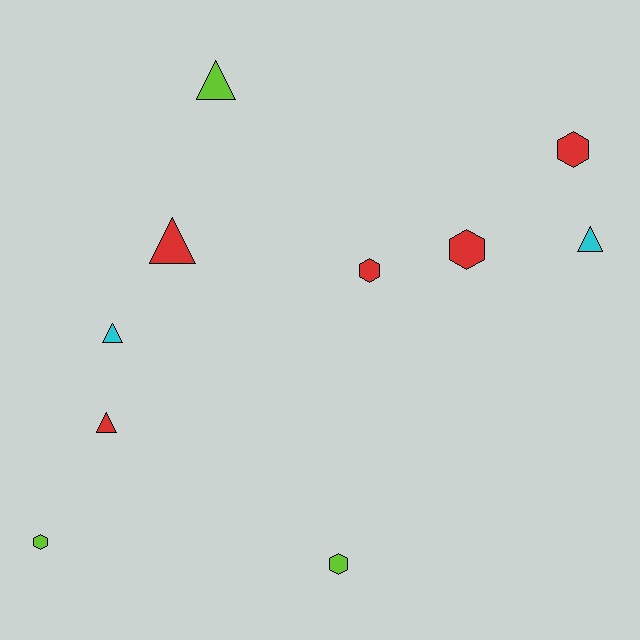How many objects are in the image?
There are 10 objects.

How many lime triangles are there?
There is 1 lime triangle.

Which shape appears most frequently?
Triangle, with 5 objects.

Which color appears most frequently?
Red, with 5 objects.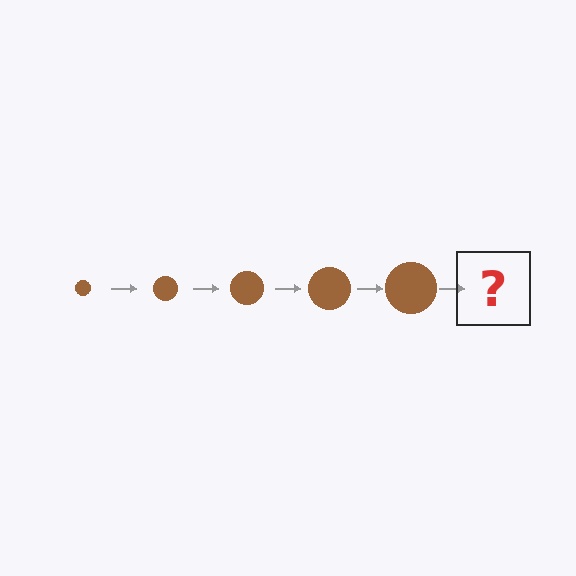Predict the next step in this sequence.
The next step is a brown circle, larger than the previous one.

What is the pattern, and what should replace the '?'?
The pattern is that the circle gets progressively larger each step. The '?' should be a brown circle, larger than the previous one.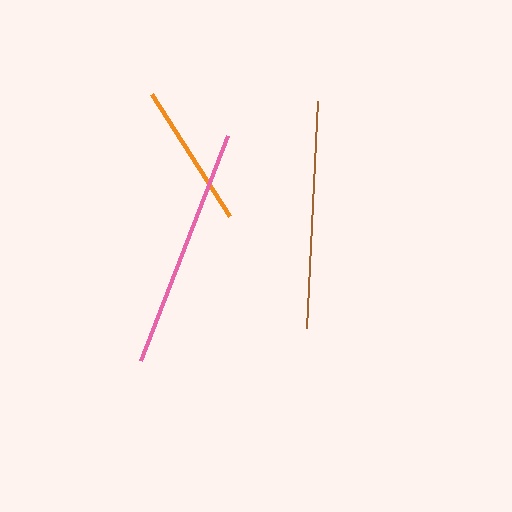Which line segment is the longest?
The pink line is the longest at approximately 240 pixels.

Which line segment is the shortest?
The orange line is the shortest at approximately 145 pixels.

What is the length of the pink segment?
The pink segment is approximately 240 pixels long.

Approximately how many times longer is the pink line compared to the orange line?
The pink line is approximately 1.7 times the length of the orange line.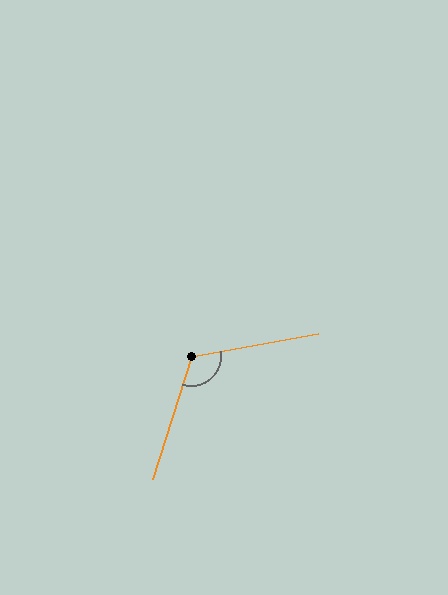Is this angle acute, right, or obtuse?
It is obtuse.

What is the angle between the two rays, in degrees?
Approximately 118 degrees.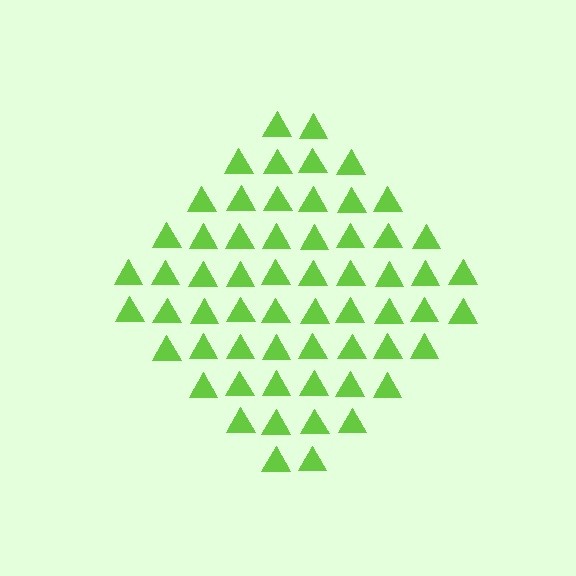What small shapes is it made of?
It is made of small triangles.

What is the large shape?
The large shape is a diamond.